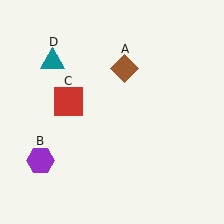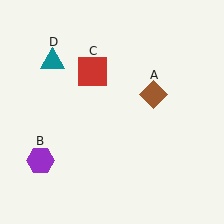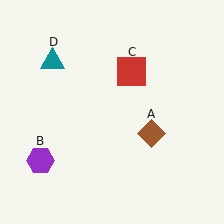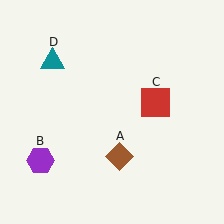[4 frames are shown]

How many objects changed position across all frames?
2 objects changed position: brown diamond (object A), red square (object C).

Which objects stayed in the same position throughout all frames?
Purple hexagon (object B) and teal triangle (object D) remained stationary.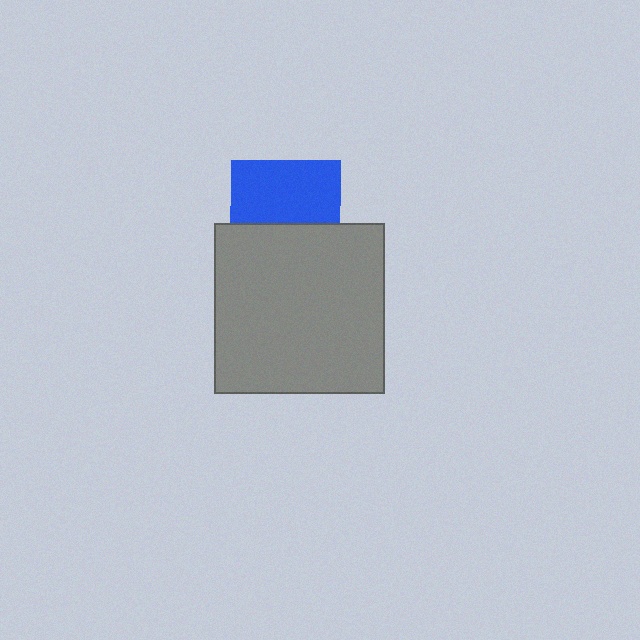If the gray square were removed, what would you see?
You would see the complete blue square.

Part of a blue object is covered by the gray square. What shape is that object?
It is a square.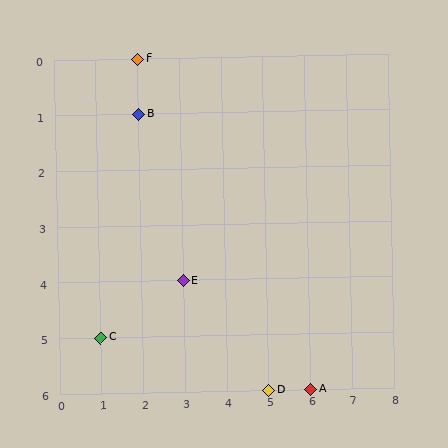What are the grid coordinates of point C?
Point C is at grid coordinates (1, 5).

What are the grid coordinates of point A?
Point A is at grid coordinates (6, 6).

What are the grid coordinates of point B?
Point B is at grid coordinates (2, 1).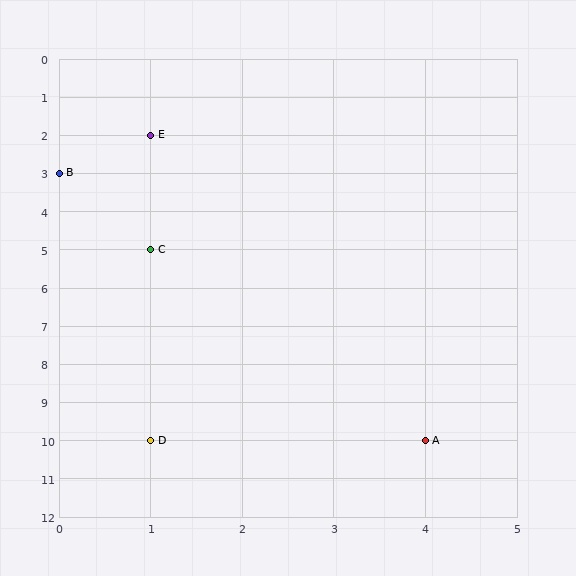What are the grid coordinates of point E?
Point E is at grid coordinates (1, 2).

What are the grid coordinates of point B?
Point B is at grid coordinates (0, 3).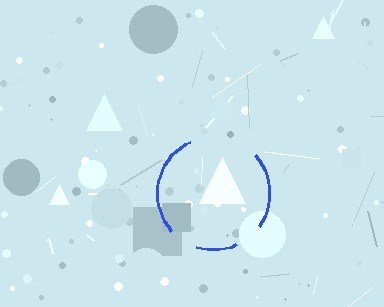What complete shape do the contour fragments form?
The contour fragments form a circle.